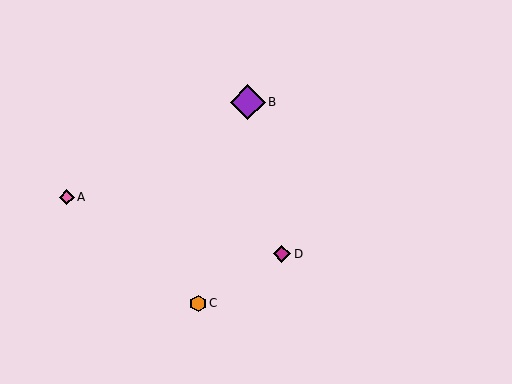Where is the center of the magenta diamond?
The center of the magenta diamond is at (282, 254).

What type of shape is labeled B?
Shape B is a purple diamond.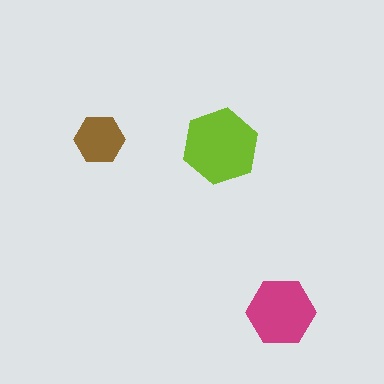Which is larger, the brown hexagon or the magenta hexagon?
The magenta one.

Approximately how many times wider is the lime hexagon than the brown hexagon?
About 1.5 times wider.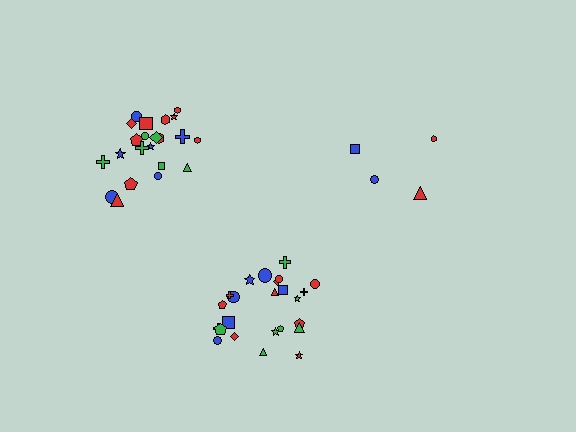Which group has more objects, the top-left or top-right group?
The top-left group.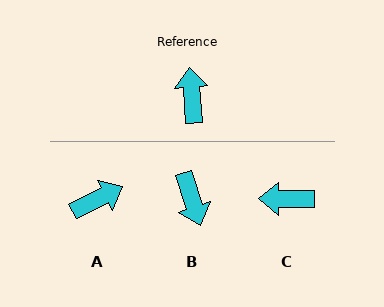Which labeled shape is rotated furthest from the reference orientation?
B, about 166 degrees away.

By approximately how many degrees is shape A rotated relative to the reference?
Approximately 68 degrees clockwise.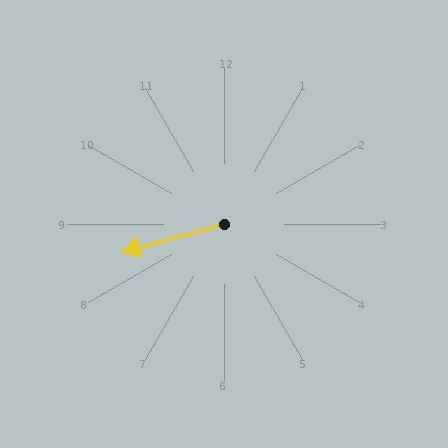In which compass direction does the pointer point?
West.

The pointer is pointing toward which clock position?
Roughly 8 o'clock.